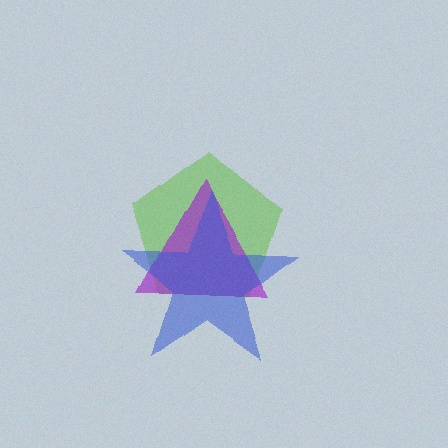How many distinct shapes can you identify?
There are 3 distinct shapes: a lime pentagon, a purple triangle, a blue star.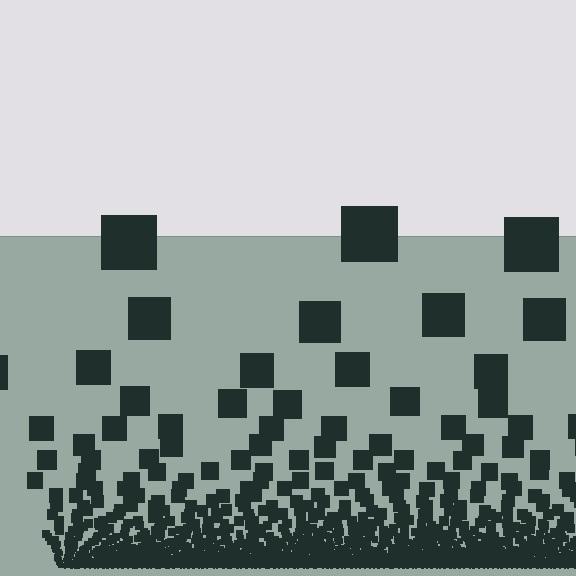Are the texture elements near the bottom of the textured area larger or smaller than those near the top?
Smaller. The gradient is inverted — elements near the bottom are smaller and denser.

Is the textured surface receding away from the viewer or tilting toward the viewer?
The surface appears to tilt toward the viewer. Texture elements get larger and sparser toward the top.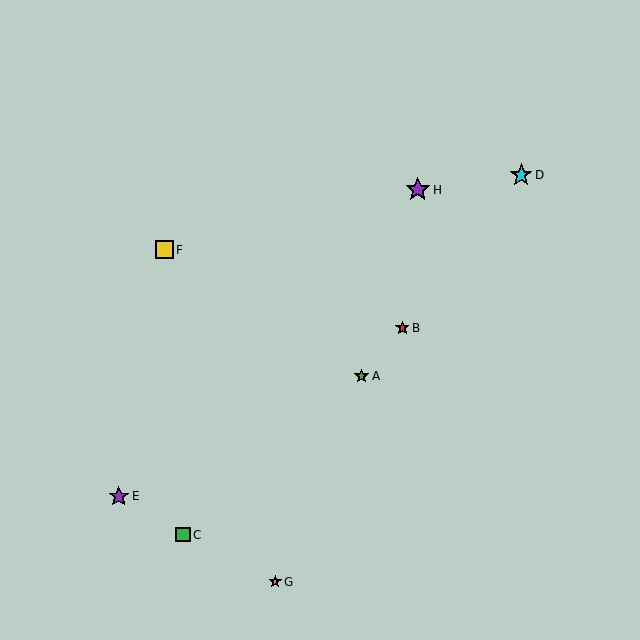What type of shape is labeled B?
Shape B is a red star.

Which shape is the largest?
The purple star (labeled H) is the largest.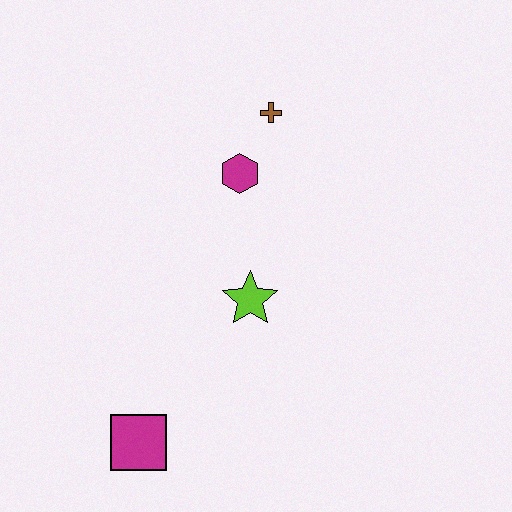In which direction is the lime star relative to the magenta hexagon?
The lime star is below the magenta hexagon.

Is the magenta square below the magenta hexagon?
Yes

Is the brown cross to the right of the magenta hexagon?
Yes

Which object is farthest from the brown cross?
The magenta square is farthest from the brown cross.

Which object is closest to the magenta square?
The lime star is closest to the magenta square.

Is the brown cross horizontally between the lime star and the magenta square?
No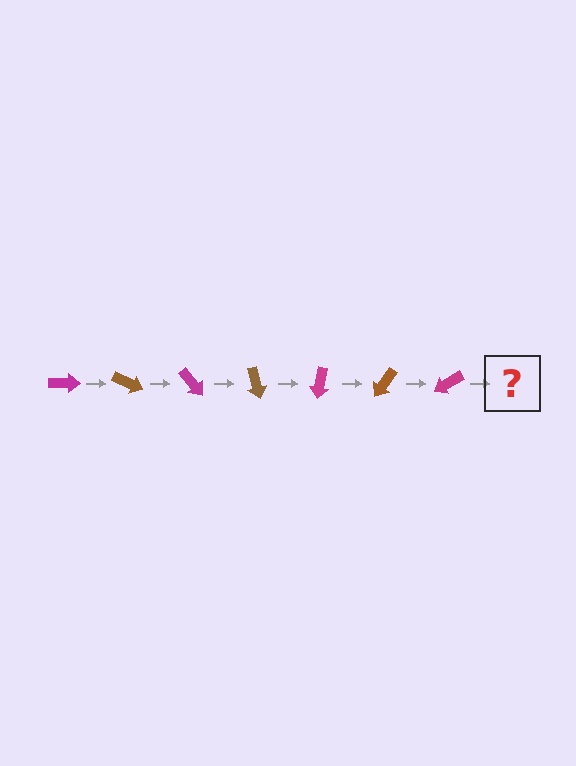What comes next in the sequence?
The next element should be a brown arrow, rotated 175 degrees from the start.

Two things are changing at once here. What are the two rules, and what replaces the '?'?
The two rules are that it rotates 25 degrees each step and the color cycles through magenta and brown. The '?' should be a brown arrow, rotated 175 degrees from the start.